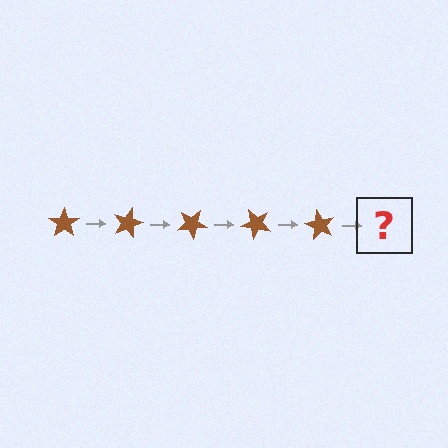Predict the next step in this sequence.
The next step is a brown star rotated 75 degrees.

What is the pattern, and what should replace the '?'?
The pattern is that the star rotates 15 degrees each step. The '?' should be a brown star rotated 75 degrees.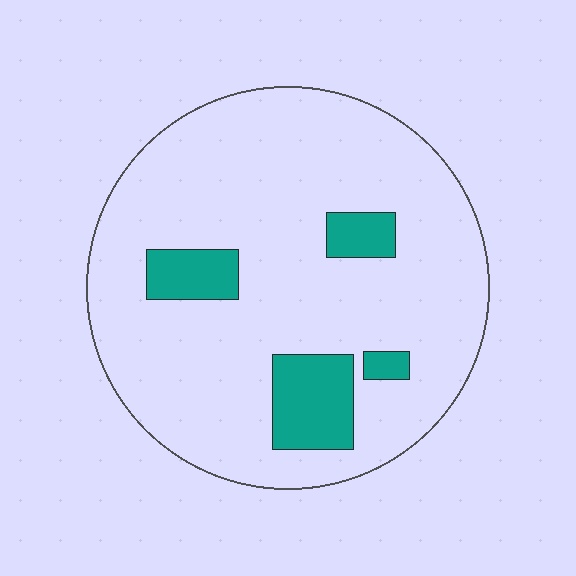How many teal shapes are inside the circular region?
4.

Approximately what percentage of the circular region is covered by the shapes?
Approximately 15%.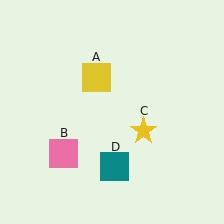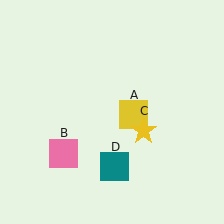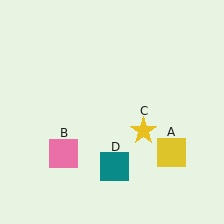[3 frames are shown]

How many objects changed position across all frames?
1 object changed position: yellow square (object A).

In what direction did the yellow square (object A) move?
The yellow square (object A) moved down and to the right.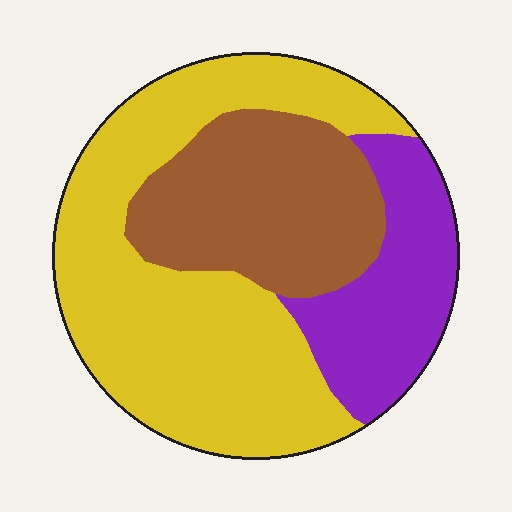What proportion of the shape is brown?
Brown covers about 30% of the shape.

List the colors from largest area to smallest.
From largest to smallest: yellow, brown, purple.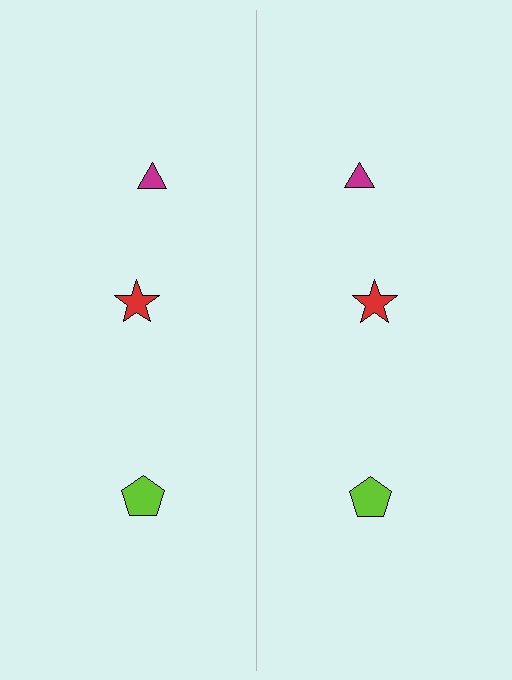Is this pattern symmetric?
Yes, this pattern has bilateral (reflection) symmetry.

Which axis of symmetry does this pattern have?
The pattern has a vertical axis of symmetry running through the center of the image.